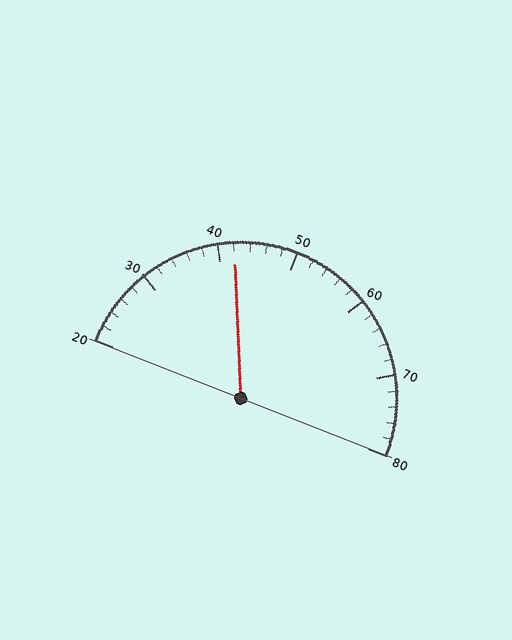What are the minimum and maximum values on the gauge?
The gauge ranges from 20 to 80.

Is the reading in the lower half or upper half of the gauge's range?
The reading is in the lower half of the range (20 to 80).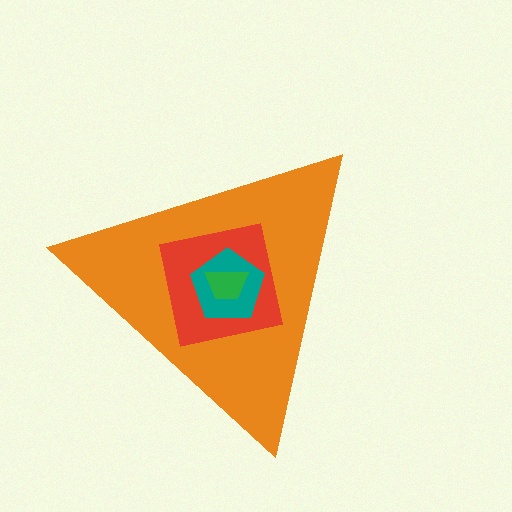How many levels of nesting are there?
4.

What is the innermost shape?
The green trapezoid.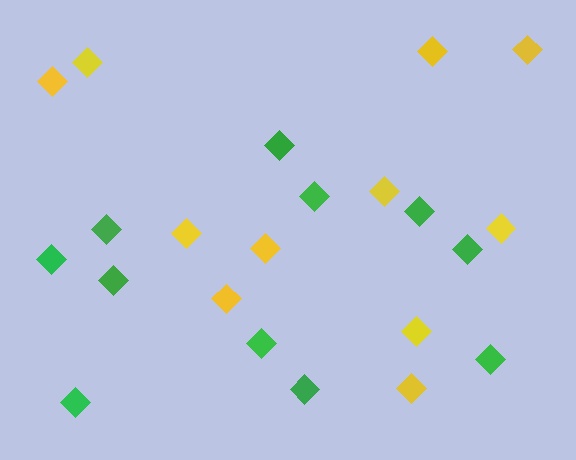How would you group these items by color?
There are 2 groups: one group of green diamonds (11) and one group of yellow diamonds (11).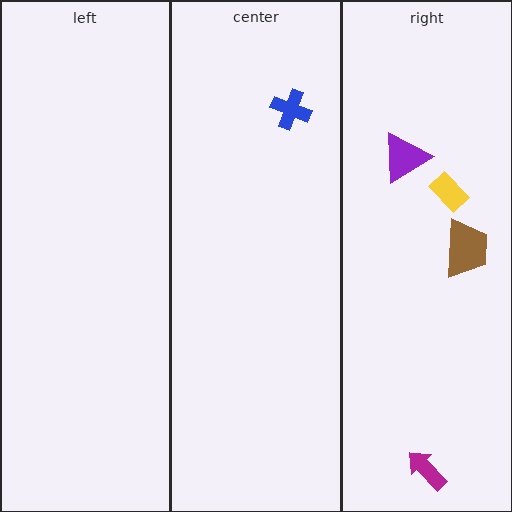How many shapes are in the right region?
4.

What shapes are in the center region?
The blue cross.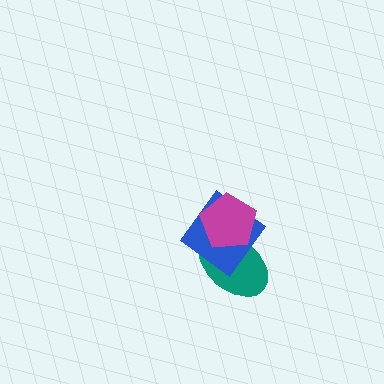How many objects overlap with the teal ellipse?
2 objects overlap with the teal ellipse.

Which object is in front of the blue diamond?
The magenta pentagon is in front of the blue diamond.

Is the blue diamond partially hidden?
Yes, it is partially covered by another shape.